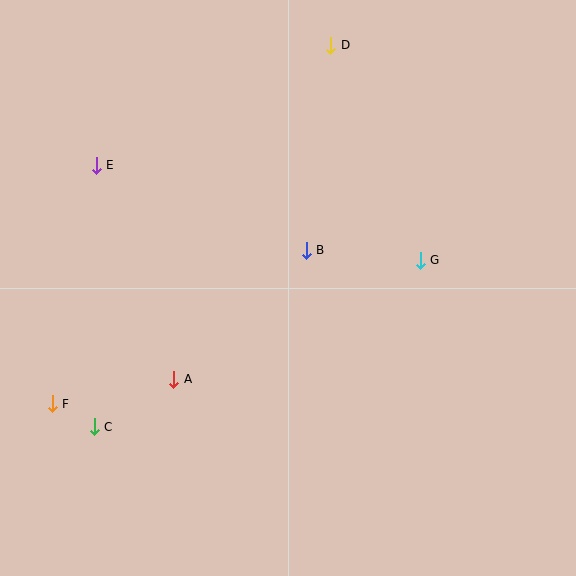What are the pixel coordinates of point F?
Point F is at (52, 404).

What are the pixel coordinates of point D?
Point D is at (331, 45).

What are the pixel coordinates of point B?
Point B is at (306, 250).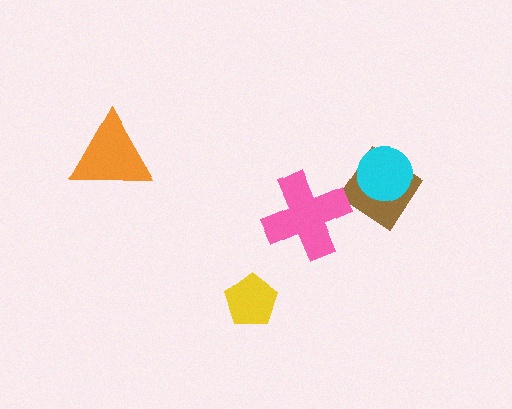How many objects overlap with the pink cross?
0 objects overlap with the pink cross.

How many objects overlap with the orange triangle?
0 objects overlap with the orange triangle.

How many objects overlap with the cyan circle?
1 object overlaps with the cyan circle.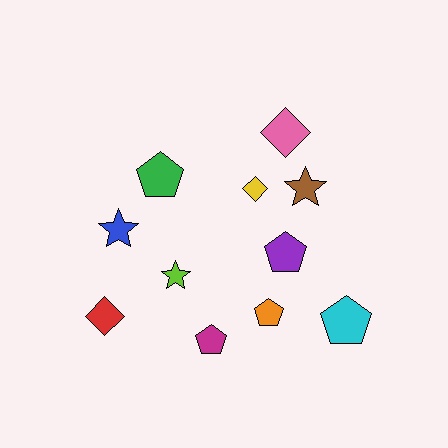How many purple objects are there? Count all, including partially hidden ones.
There is 1 purple object.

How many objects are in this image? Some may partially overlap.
There are 11 objects.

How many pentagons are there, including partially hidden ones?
There are 5 pentagons.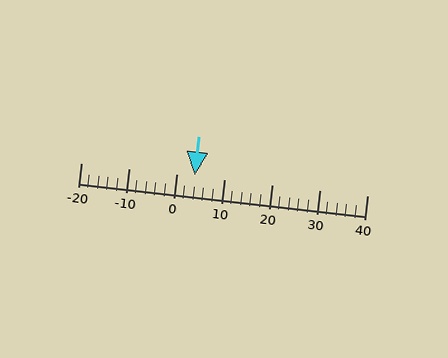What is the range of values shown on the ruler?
The ruler shows values from -20 to 40.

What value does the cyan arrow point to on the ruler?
The cyan arrow points to approximately 4.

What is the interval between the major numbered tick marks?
The major tick marks are spaced 10 units apart.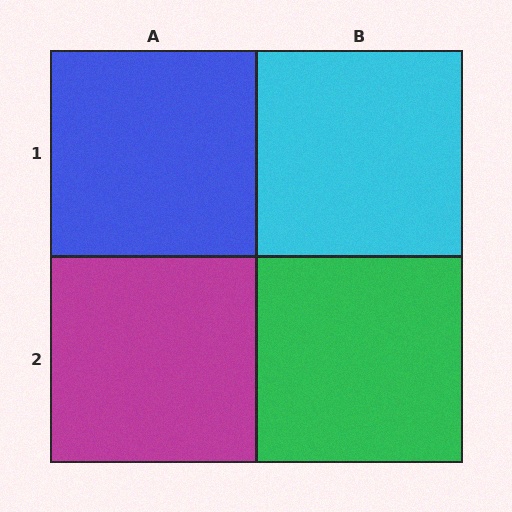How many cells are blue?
1 cell is blue.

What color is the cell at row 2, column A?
Magenta.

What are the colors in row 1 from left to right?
Blue, cyan.